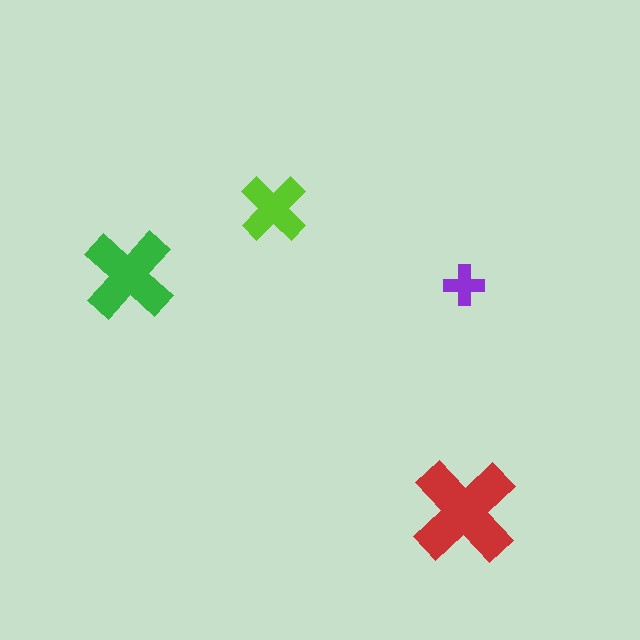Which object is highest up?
The lime cross is topmost.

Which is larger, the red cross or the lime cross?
The red one.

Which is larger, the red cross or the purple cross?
The red one.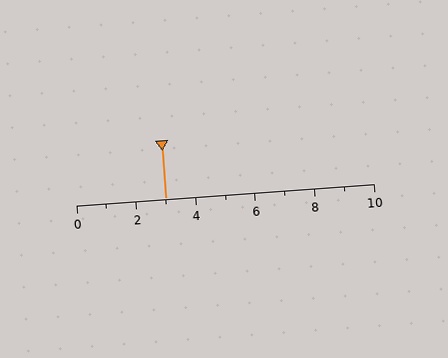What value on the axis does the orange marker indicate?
The marker indicates approximately 3.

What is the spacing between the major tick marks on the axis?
The major ticks are spaced 2 apart.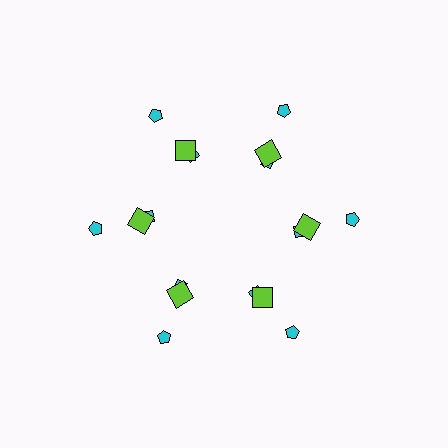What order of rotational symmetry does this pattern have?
This pattern has 6-fold rotational symmetry.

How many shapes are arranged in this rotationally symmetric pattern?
There are 18 shapes, arranged in 6 groups of 3.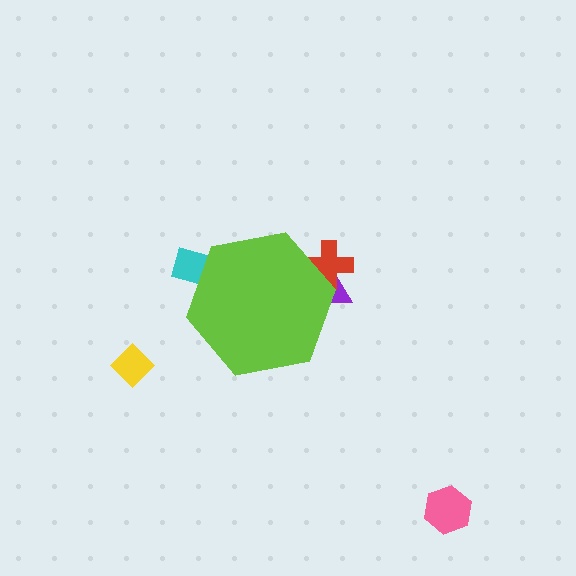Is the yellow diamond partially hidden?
No, the yellow diamond is fully visible.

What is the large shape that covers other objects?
A lime hexagon.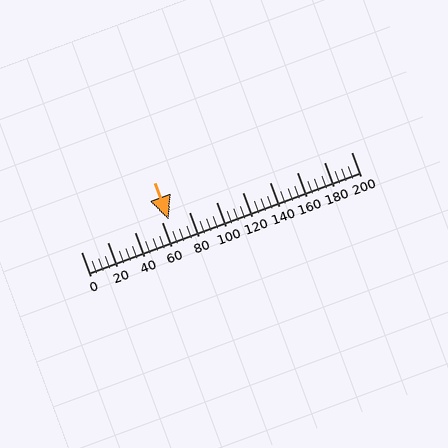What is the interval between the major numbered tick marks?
The major tick marks are spaced 20 units apart.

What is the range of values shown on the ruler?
The ruler shows values from 0 to 200.